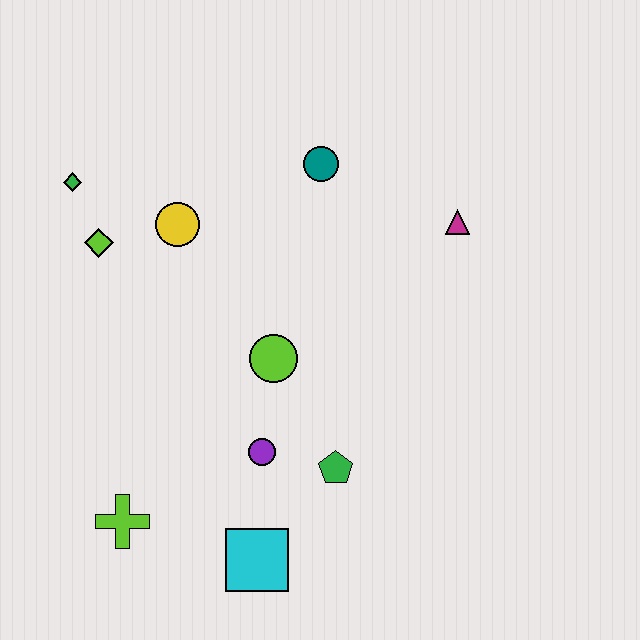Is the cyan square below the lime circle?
Yes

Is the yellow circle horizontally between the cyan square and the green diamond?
Yes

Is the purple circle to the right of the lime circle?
No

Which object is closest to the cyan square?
The purple circle is closest to the cyan square.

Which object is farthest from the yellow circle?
The cyan square is farthest from the yellow circle.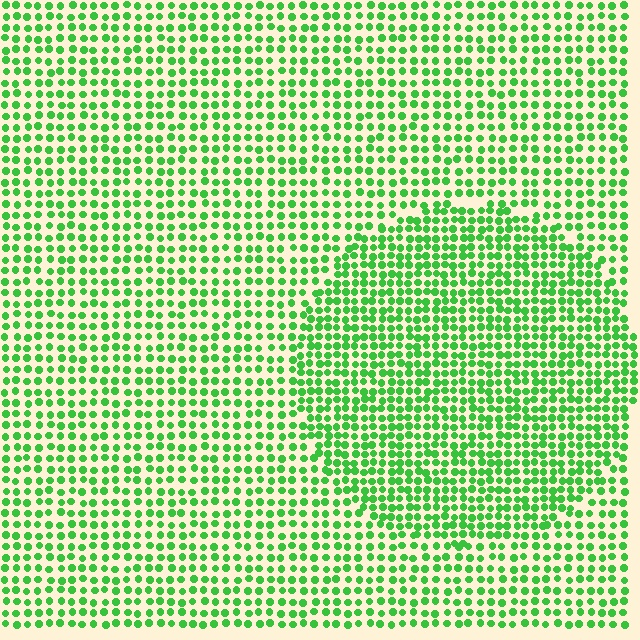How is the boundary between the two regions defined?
The boundary is defined by a change in element density (approximately 1.5x ratio). All elements are the same color, size, and shape.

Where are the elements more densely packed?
The elements are more densely packed inside the circle boundary.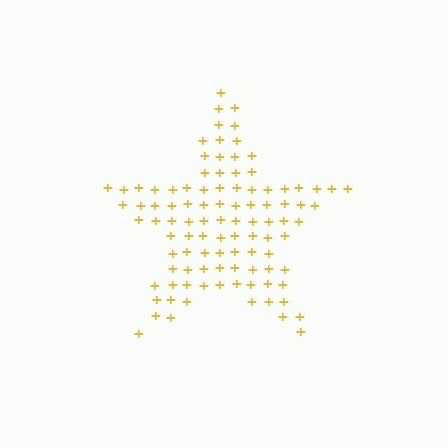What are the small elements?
The small elements are plus signs.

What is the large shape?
The large shape is a star.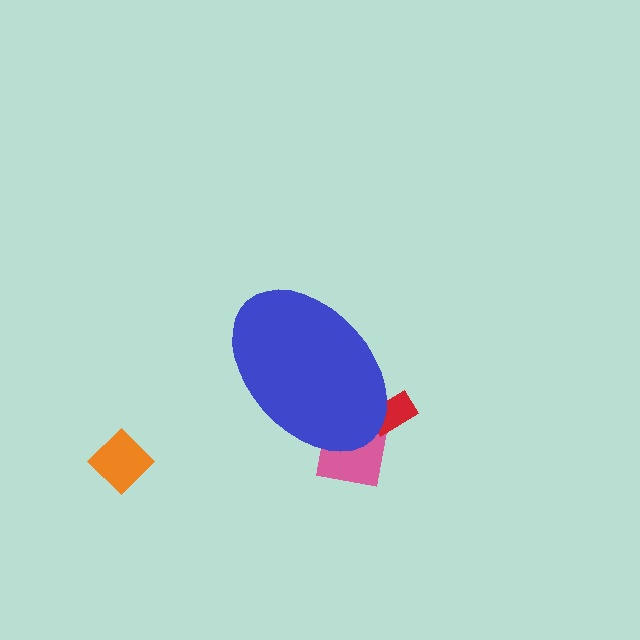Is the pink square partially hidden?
Yes, the pink square is partially hidden behind the blue ellipse.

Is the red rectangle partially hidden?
Yes, the red rectangle is partially hidden behind the blue ellipse.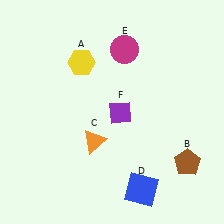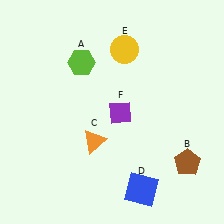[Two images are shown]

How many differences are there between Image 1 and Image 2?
There are 2 differences between the two images.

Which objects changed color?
A changed from yellow to lime. E changed from magenta to yellow.